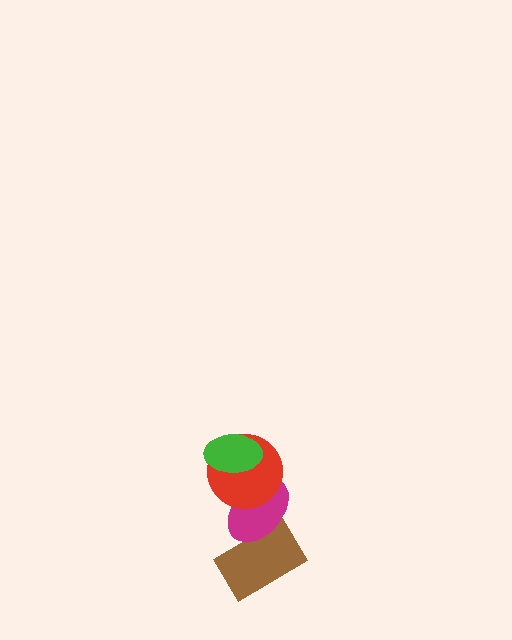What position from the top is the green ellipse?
The green ellipse is 1st from the top.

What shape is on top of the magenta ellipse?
The red circle is on top of the magenta ellipse.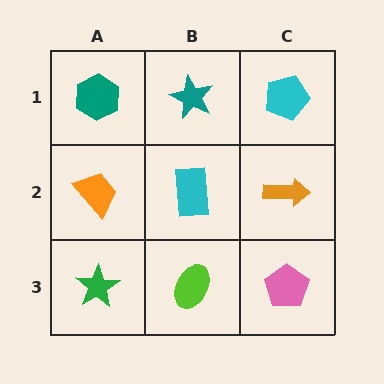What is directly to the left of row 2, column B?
An orange trapezoid.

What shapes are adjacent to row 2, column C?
A cyan pentagon (row 1, column C), a pink pentagon (row 3, column C), a cyan rectangle (row 2, column B).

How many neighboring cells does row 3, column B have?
3.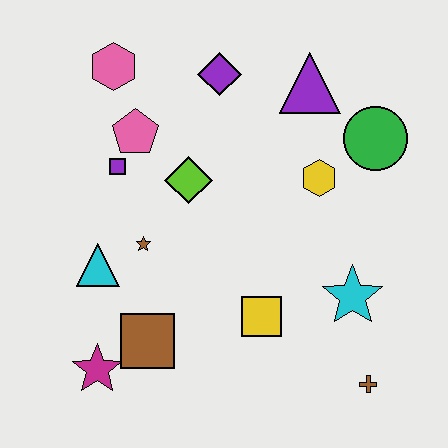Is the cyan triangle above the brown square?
Yes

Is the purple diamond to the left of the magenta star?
No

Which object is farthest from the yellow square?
The pink hexagon is farthest from the yellow square.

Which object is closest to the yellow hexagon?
The green circle is closest to the yellow hexagon.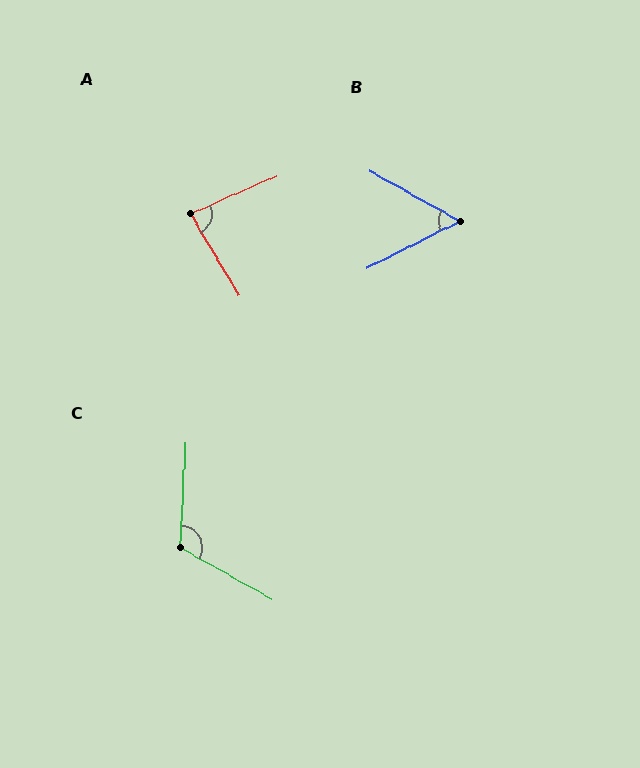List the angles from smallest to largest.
B (56°), A (83°), C (116°).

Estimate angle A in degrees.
Approximately 83 degrees.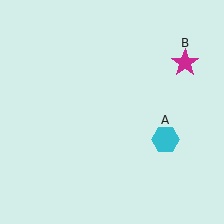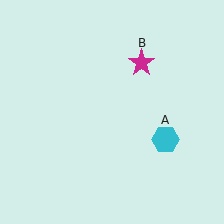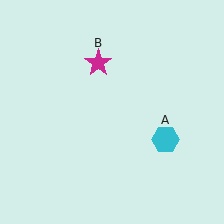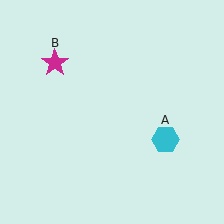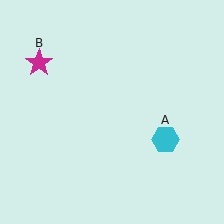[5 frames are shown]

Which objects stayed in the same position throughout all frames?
Cyan hexagon (object A) remained stationary.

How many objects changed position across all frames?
1 object changed position: magenta star (object B).